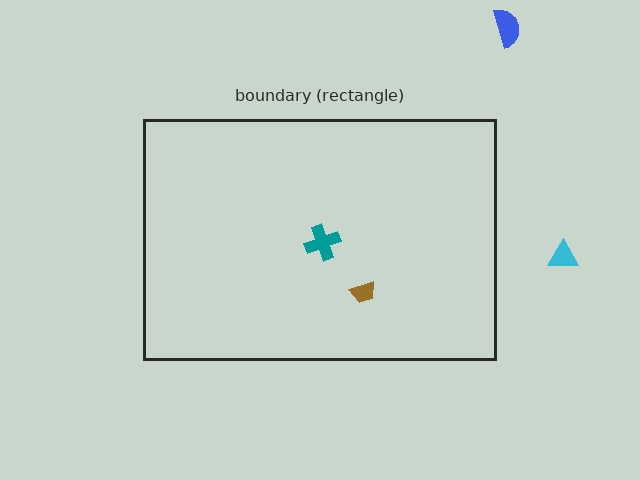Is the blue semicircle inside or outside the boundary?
Outside.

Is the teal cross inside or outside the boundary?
Inside.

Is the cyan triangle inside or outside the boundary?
Outside.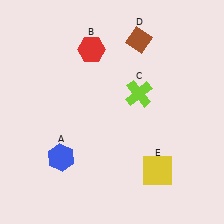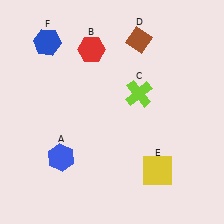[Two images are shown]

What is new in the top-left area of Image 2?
A blue hexagon (F) was added in the top-left area of Image 2.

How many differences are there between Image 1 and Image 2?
There is 1 difference between the two images.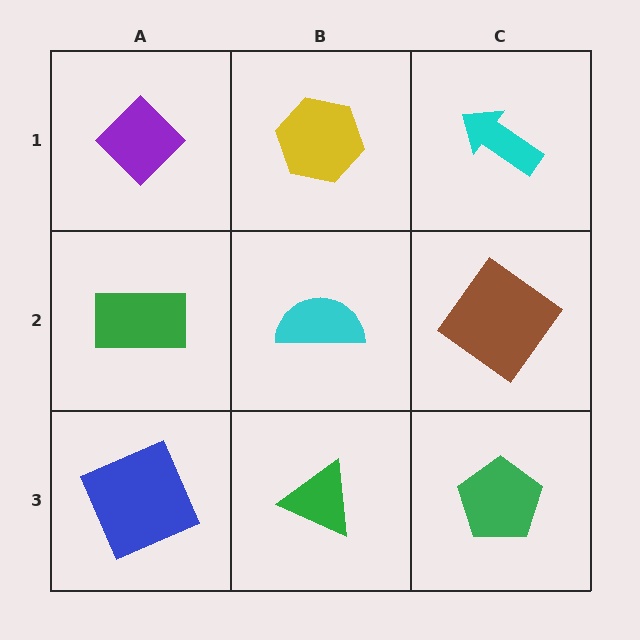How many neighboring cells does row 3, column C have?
2.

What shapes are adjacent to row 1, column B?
A cyan semicircle (row 2, column B), a purple diamond (row 1, column A), a cyan arrow (row 1, column C).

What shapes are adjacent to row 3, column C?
A brown diamond (row 2, column C), a green triangle (row 3, column B).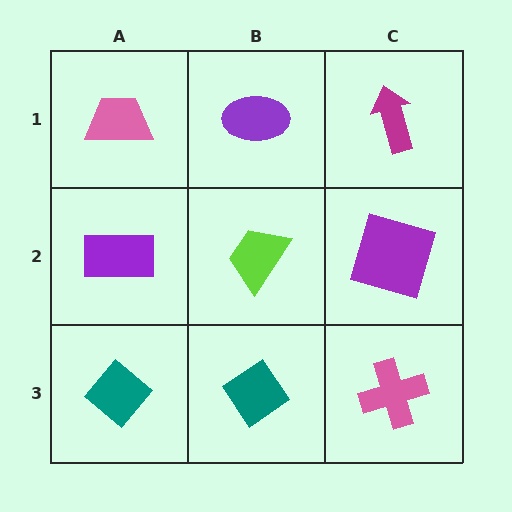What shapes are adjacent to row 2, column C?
A magenta arrow (row 1, column C), a pink cross (row 3, column C), a lime trapezoid (row 2, column B).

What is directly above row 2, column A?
A pink trapezoid.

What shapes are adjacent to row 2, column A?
A pink trapezoid (row 1, column A), a teal diamond (row 3, column A), a lime trapezoid (row 2, column B).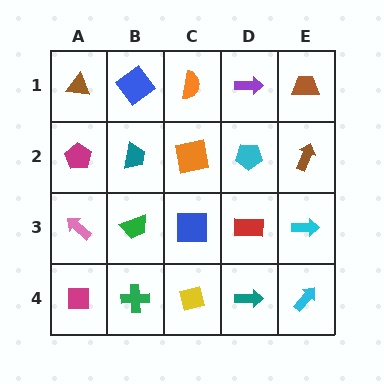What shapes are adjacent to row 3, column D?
A cyan pentagon (row 2, column D), a teal arrow (row 4, column D), a blue square (row 3, column C), a cyan arrow (row 3, column E).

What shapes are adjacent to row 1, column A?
A magenta pentagon (row 2, column A), a blue diamond (row 1, column B).